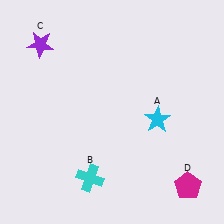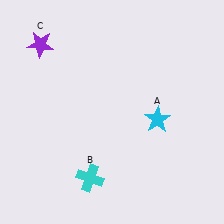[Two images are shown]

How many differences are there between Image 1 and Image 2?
There is 1 difference between the two images.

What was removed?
The magenta pentagon (D) was removed in Image 2.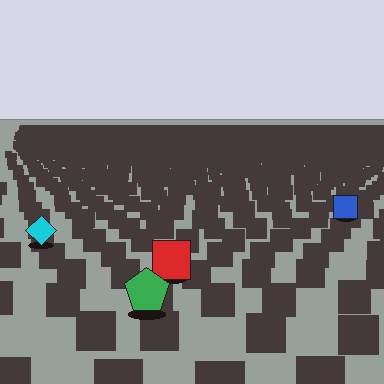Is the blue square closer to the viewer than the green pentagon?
No. The green pentagon is closer — you can tell from the texture gradient: the ground texture is coarser near it.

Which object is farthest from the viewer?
The blue square is farthest from the viewer. It appears smaller and the ground texture around it is denser.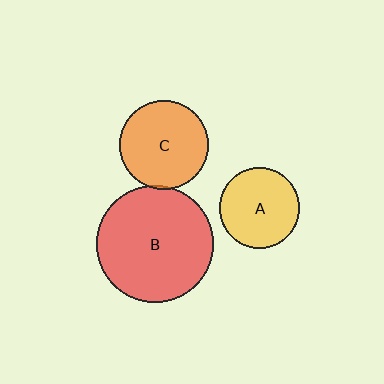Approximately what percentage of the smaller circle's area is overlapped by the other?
Approximately 5%.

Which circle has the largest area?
Circle B (red).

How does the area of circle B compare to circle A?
Approximately 2.1 times.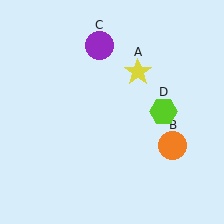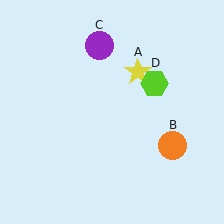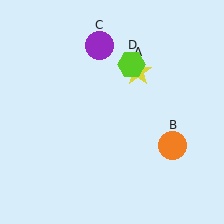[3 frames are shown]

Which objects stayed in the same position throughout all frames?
Yellow star (object A) and orange circle (object B) and purple circle (object C) remained stationary.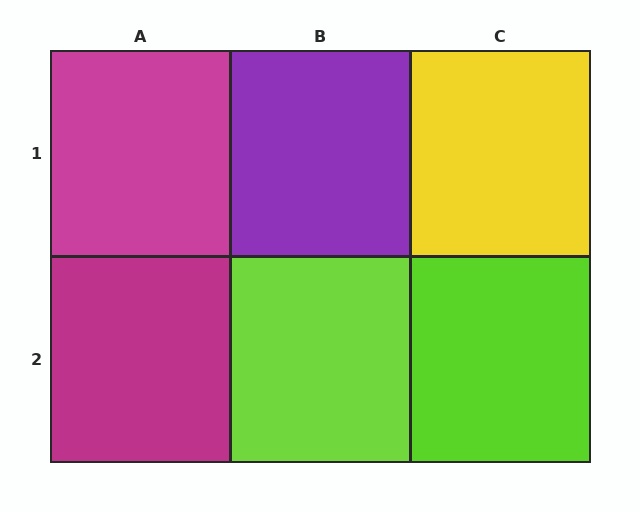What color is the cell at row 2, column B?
Lime.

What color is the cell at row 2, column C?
Lime.